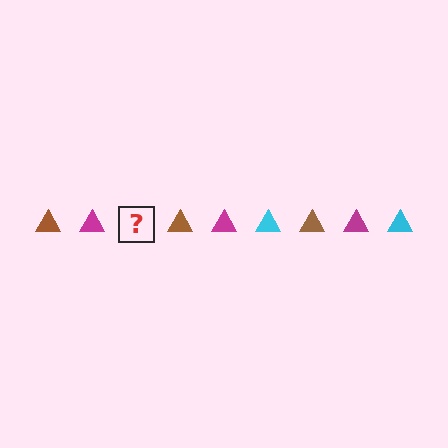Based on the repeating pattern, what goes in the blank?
The blank should be a cyan triangle.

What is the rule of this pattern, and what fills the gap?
The rule is that the pattern cycles through brown, magenta, cyan triangles. The gap should be filled with a cyan triangle.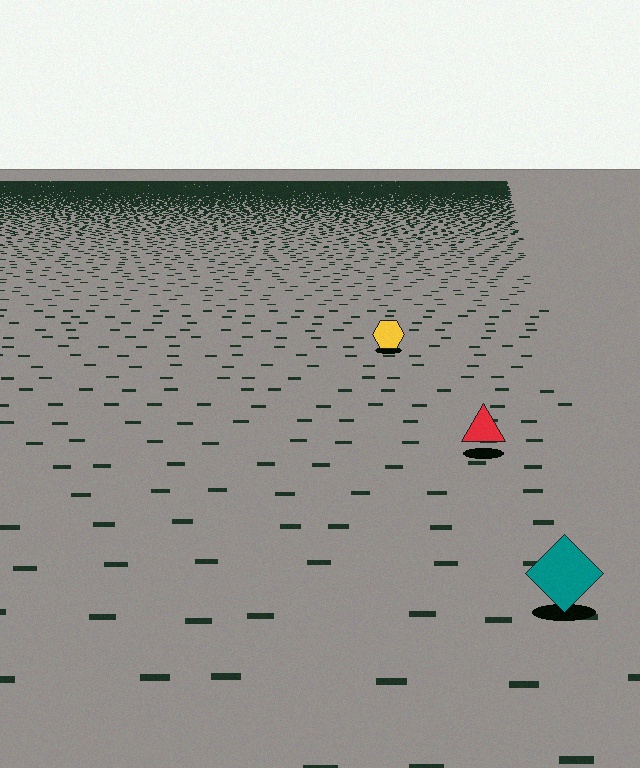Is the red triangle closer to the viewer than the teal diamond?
No. The teal diamond is closer — you can tell from the texture gradient: the ground texture is coarser near it.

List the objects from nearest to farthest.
From nearest to farthest: the teal diamond, the red triangle, the yellow hexagon.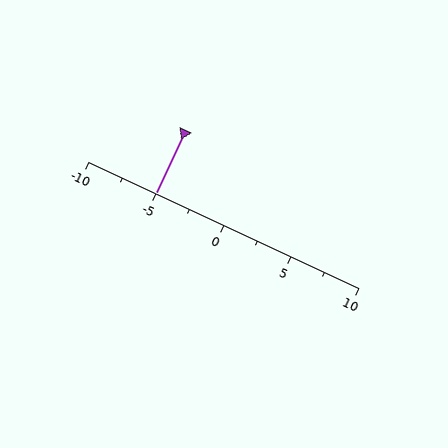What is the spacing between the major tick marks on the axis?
The major ticks are spaced 5 apart.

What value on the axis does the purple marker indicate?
The marker indicates approximately -5.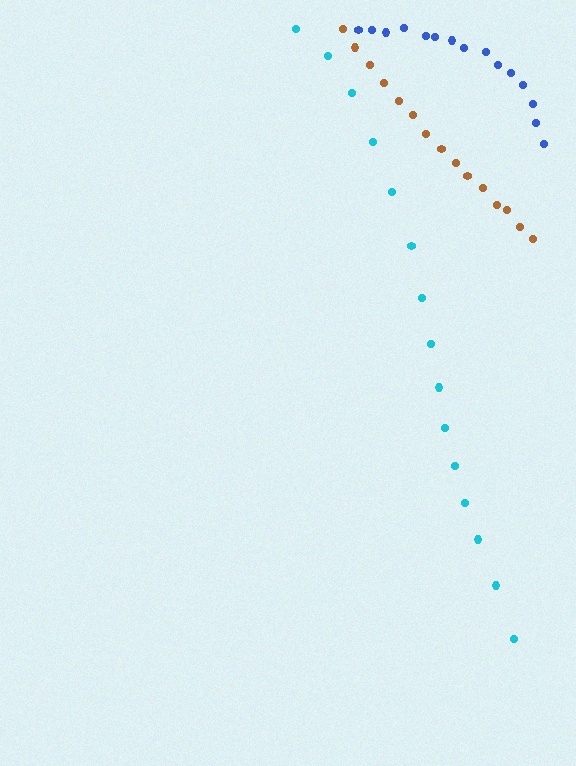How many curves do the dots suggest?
There are 3 distinct paths.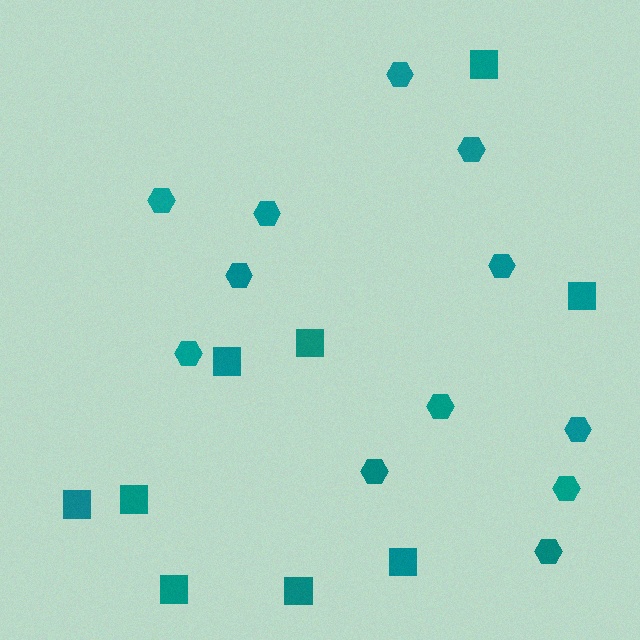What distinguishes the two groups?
There are 2 groups: one group of hexagons (12) and one group of squares (9).